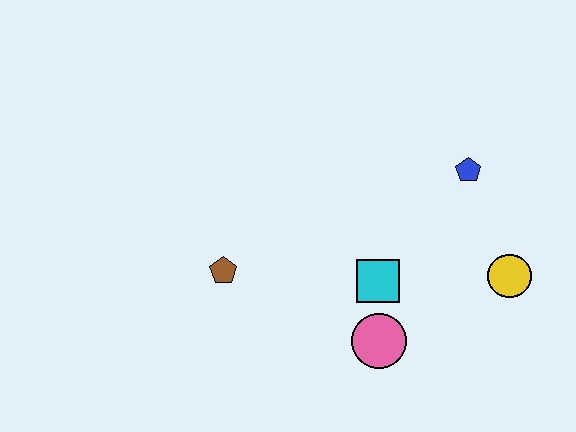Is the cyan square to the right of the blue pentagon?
No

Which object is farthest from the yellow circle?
The brown pentagon is farthest from the yellow circle.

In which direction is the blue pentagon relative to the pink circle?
The blue pentagon is above the pink circle.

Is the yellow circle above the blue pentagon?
No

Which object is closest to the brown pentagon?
The cyan square is closest to the brown pentagon.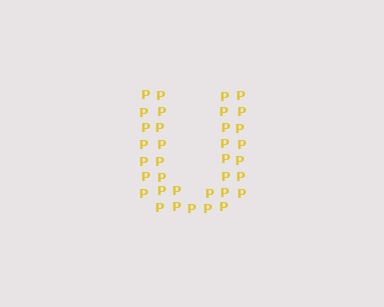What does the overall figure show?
The overall figure shows the letter U.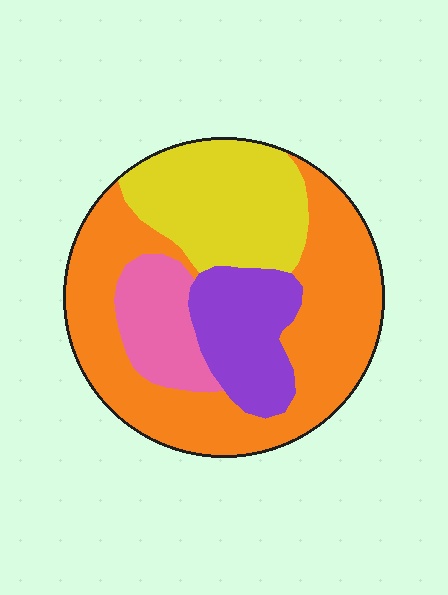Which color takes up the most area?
Orange, at roughly 50%.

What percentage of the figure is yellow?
Yellow covers about 25% of the figure.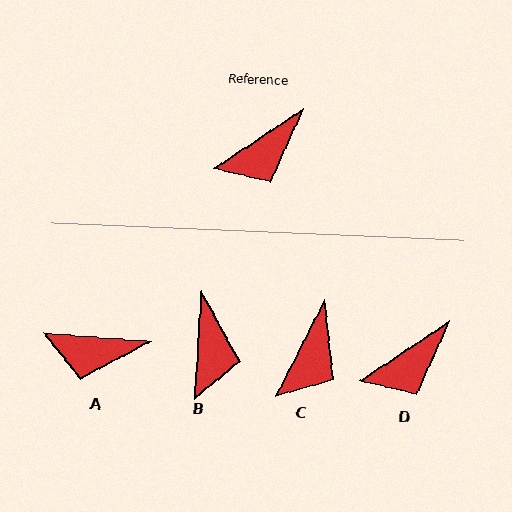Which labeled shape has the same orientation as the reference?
D.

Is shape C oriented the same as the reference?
No, it is off by about 30 degrees.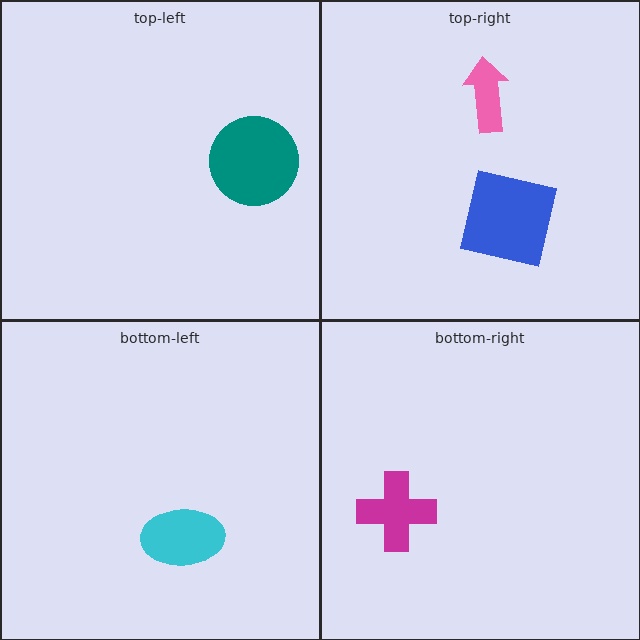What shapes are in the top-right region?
The pink arrow, the blue square.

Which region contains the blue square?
The top-right region.